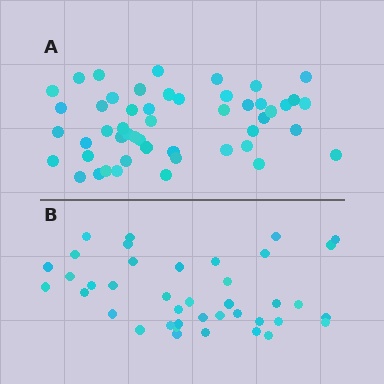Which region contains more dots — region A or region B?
Region A (the top region) has more dots.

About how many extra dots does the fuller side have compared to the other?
Region A has roughly 10 or so more dots than region B.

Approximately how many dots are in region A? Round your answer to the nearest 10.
About 50 dots.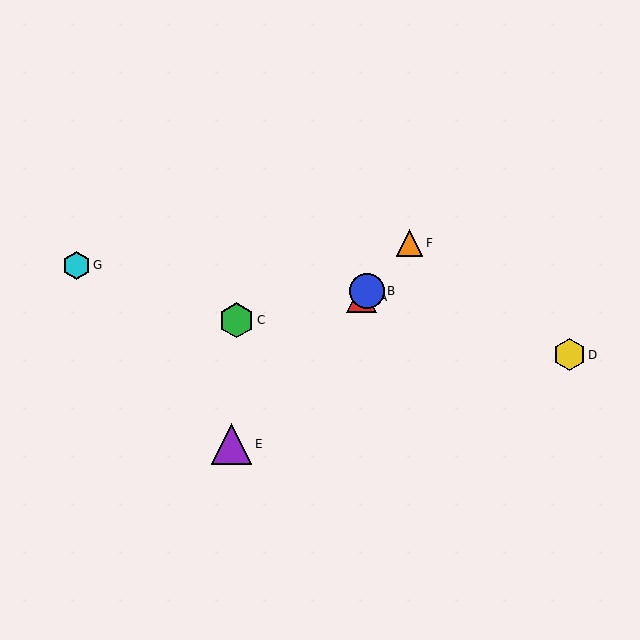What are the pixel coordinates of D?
Object D is at (569, 355).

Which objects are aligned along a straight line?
Objects A, B, E, F are aligned along a straight line.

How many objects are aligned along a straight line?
4 objects (A, B, E, F) are aligned along a straight line.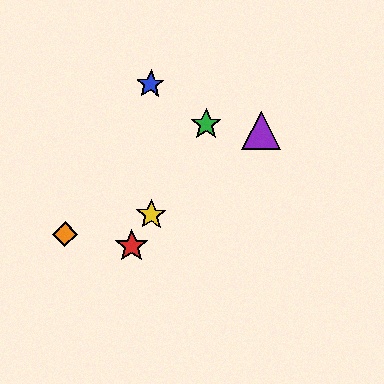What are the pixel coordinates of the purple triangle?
The purple triangle is at (261, 131).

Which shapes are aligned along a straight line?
The red star, the green star, the yellow star are aligned along a straight line.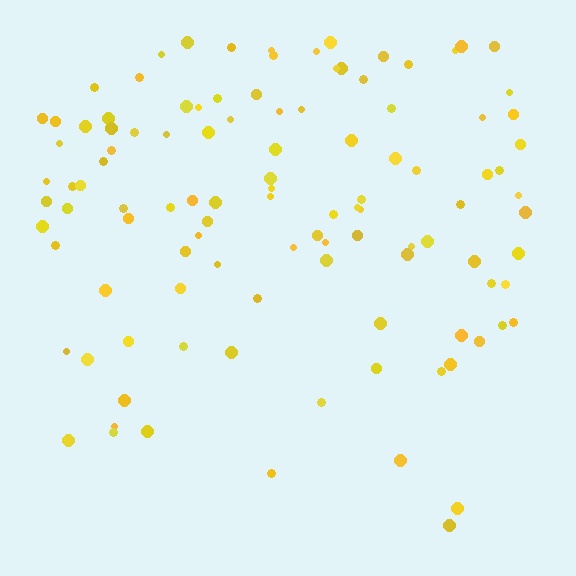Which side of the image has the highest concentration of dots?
The top.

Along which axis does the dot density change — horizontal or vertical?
Vertical.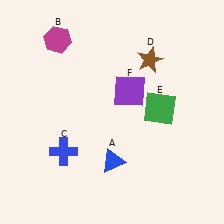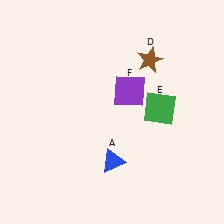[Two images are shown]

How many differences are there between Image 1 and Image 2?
There are 2 differences between the two images.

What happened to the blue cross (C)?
The blue cross (C) was removed in Image 2. It was in the bottom-left area of Image 1.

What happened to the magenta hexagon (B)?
The magenta hexagon (B) was removed in Image 2. It was in the top-left area of Image 1.